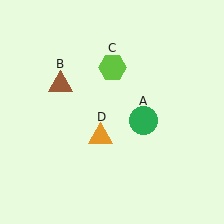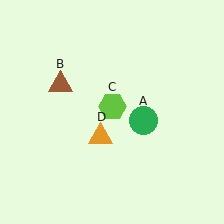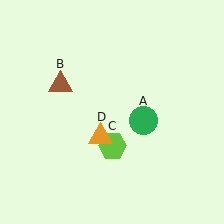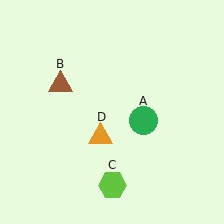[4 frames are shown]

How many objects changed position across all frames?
1 object changed position: lime hexagon (object C).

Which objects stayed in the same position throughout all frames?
Green circle (object A) and brown triangle (object B) and orange triangle (object D) remained stationary.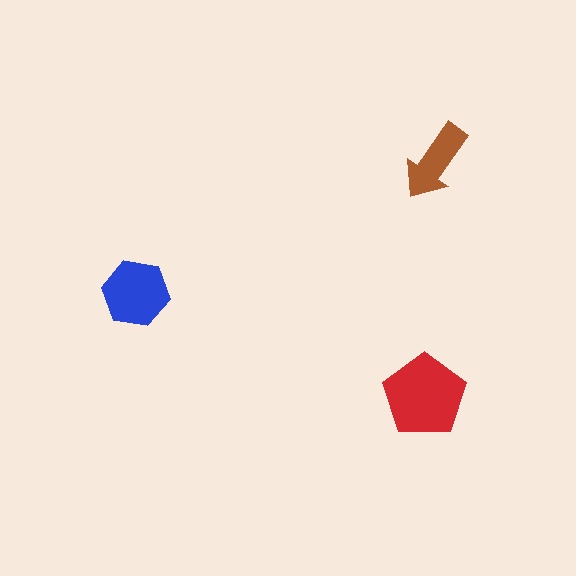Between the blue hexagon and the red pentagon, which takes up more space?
The red pentagon.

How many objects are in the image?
There are 3 objects in the image.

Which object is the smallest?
The brown arrow.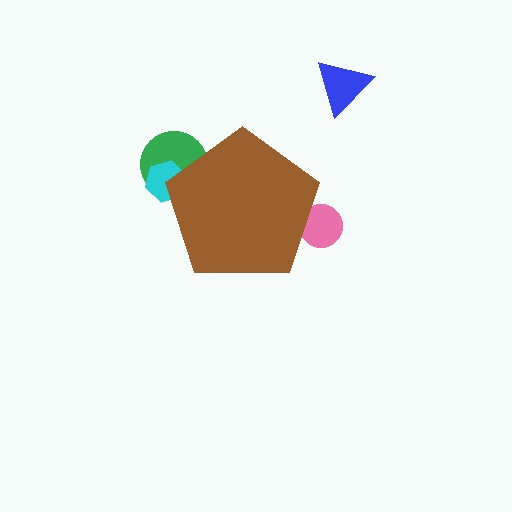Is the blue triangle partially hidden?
No, the blue triangle is fully visible.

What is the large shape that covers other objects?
A brown pentagon.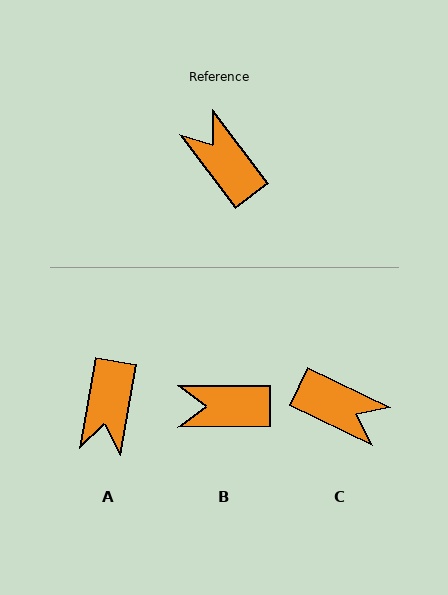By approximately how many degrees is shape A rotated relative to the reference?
Approximately 132 degrees counter-clockwise.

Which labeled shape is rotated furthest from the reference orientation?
C, about 153 degrees away.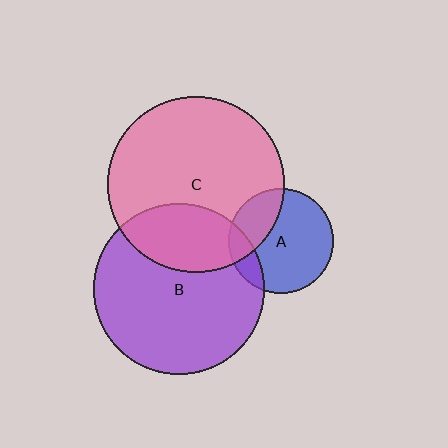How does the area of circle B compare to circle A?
Approximately 2.6 times.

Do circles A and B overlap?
Yes.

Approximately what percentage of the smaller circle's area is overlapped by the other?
Approximately 15%.